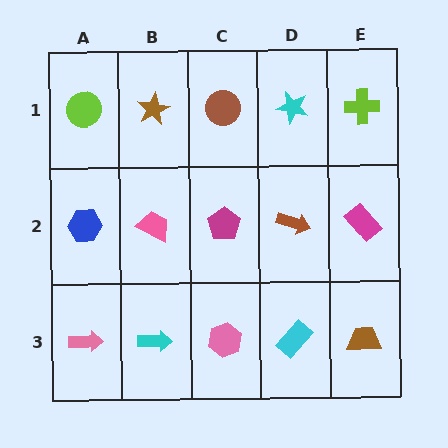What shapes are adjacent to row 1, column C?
A magenta pentagon (row 2, column C), a brown star (row 1, column B), a cyan star (row 1, column D).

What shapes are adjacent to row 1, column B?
A pink trapezoid (row 2, column B), a lime circle (row 1, column A), a brown circle (row 1, column C).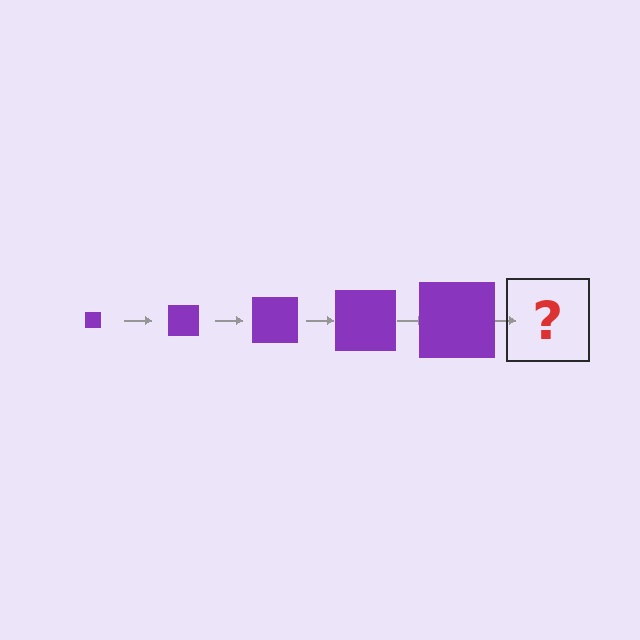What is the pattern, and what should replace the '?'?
The pattern is that the square gets progressively larger each step. The '?' should be a purple square, larger than the previous one.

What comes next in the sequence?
The next element should be a purple square, larger than the previous one.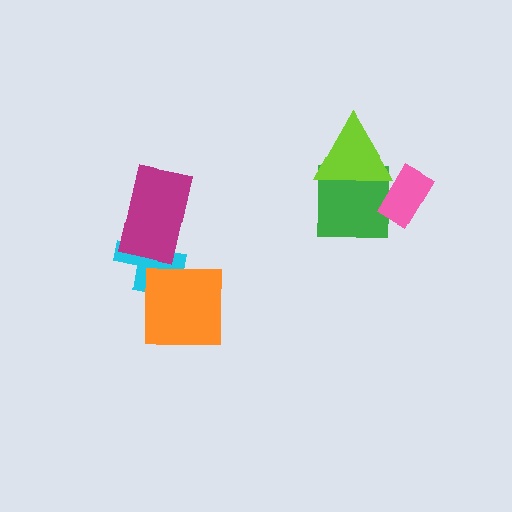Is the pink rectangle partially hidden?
Yes, it is partially covered by another shape.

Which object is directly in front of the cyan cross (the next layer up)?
The magenta rectangle is directly in front of the cyan cross.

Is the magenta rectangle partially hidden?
No, no other shape covers it.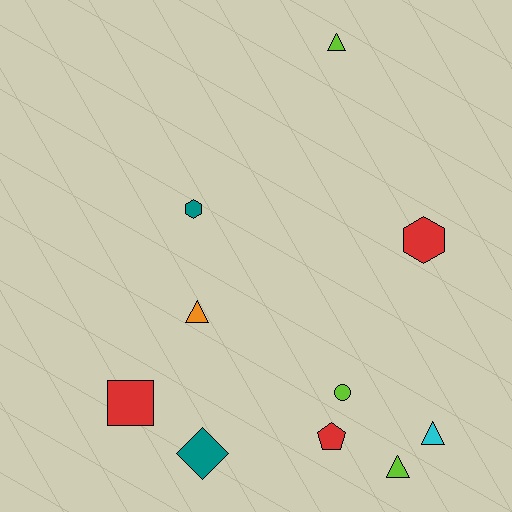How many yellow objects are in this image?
There are no yellow objects.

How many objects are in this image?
There are 10 objects.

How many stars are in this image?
There are no stars.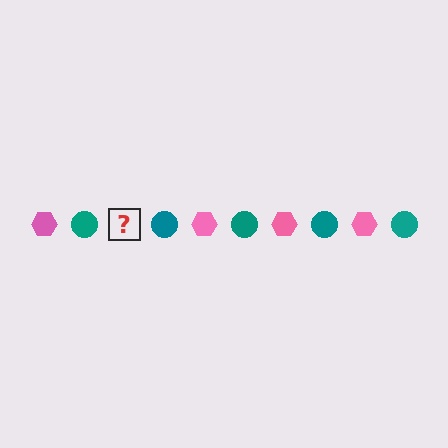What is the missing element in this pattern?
The missing element is a pink hexagon.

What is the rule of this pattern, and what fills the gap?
The rule is that the pattern alternates between pink hexagon and teal circle. The gap should be filled with a pink hexagon.